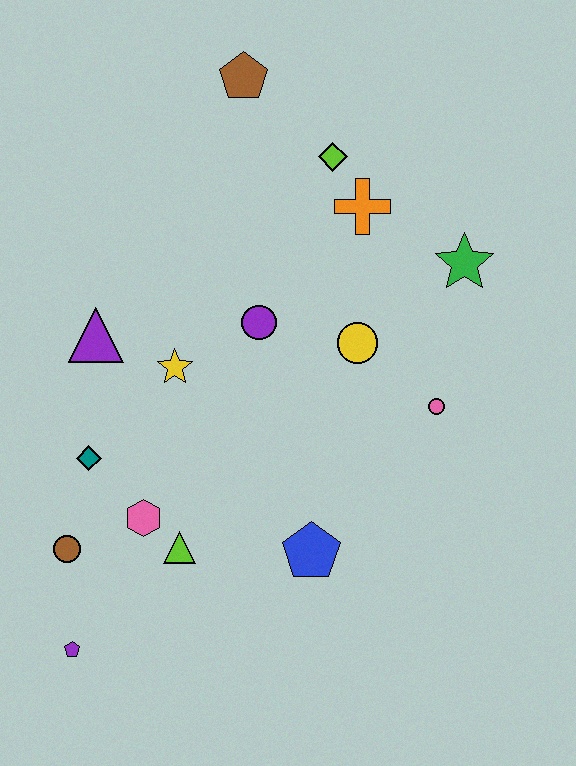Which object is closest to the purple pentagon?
The brown circle is closest to the purple pentagon.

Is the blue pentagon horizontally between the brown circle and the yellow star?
No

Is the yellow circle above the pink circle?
Yes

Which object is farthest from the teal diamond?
The green star is farthest from the teal diamond.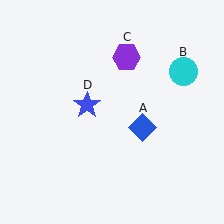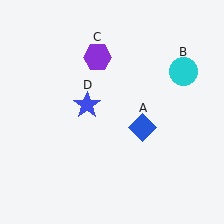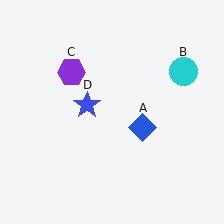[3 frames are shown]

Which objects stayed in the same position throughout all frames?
Blue diamond (object A) and cyan circle (object B) and blue star (object D) remained stationary.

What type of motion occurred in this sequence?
The purple hexagon (object C) rotated counterclockwise around the center of the scene.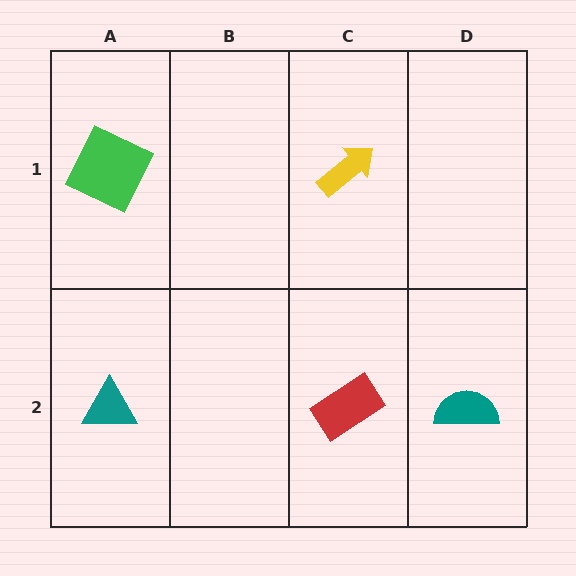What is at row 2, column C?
A red rectangle.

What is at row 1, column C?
A yellow arrow.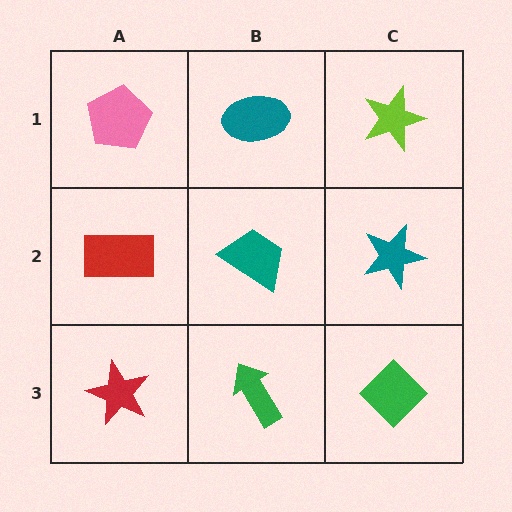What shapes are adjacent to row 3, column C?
A teal star (row 2, column C), a green arrow (row 3, column B).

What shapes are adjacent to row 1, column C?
A teal star (row 2, column C), a teal ellipse (row 1, column B).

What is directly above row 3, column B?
A teal trapezoid.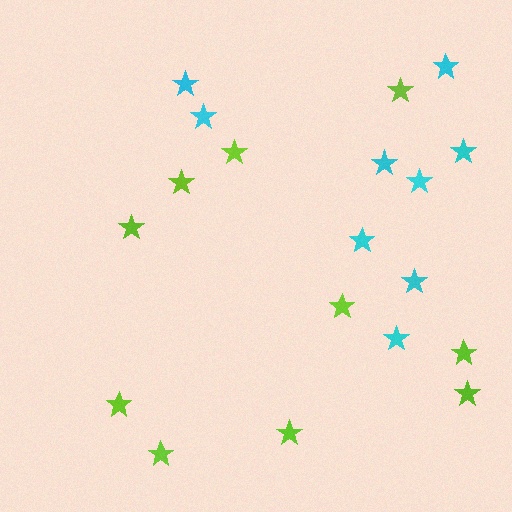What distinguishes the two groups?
There are 2 groups: one group of cyan stars (9) and one group of lime stars (10).